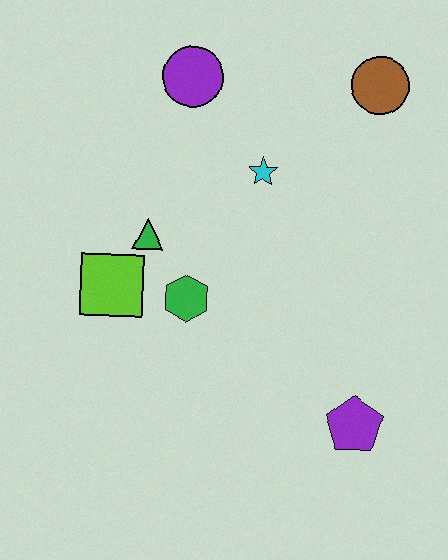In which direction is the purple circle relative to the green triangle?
The purple circle is above the green triangle.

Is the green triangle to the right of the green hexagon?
No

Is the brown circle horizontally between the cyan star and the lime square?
No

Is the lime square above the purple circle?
No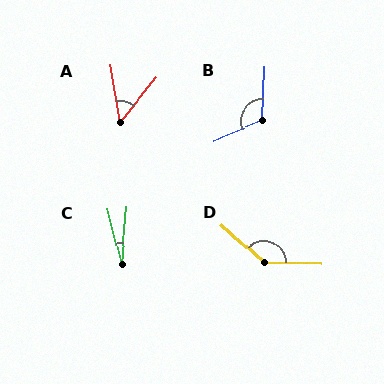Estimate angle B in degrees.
Approximately 115 degrees.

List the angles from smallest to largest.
C (19°), A (49°), B (115°), D (139°).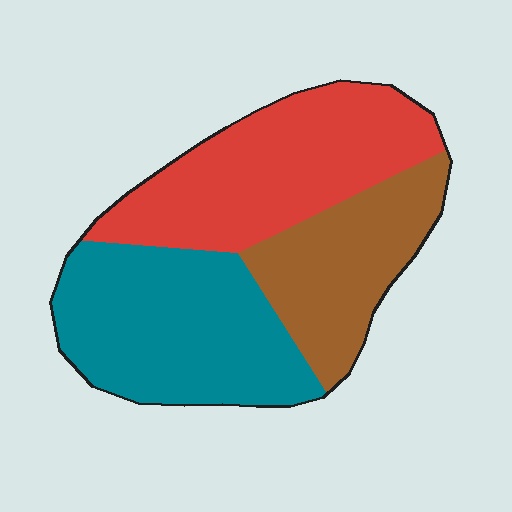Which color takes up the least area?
Brown, at roughly 25%.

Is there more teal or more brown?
Teal.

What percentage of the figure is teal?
Teal covers around 40% of the figure.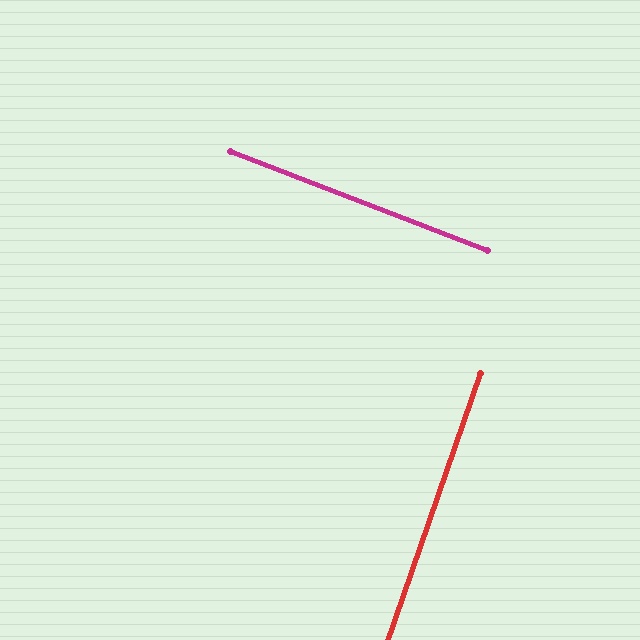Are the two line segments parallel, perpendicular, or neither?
Perpendicular — they meet at approximately 88°.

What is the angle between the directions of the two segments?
Approximately 88 degrees.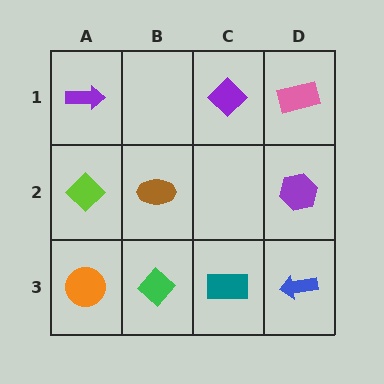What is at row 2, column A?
A lime diamond.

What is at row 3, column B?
A green diamond.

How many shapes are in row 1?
3 shapes.